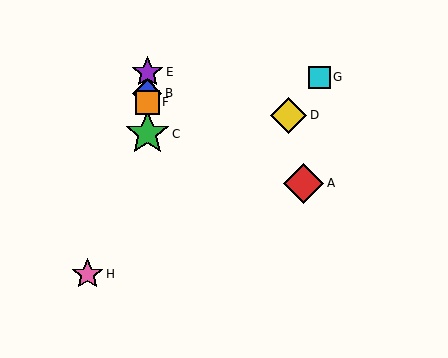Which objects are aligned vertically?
Objects B, C, E, F are aligned vertically.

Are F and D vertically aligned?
No, F is at x≈147 and D is at x≈289.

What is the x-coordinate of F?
Object F is at x≈147.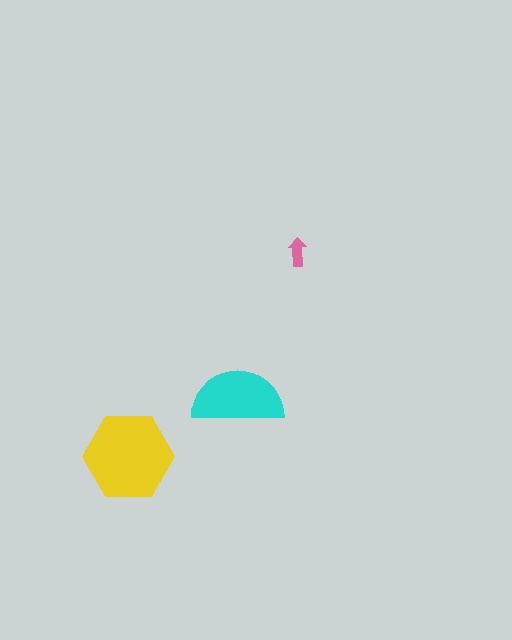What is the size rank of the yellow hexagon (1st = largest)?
1st.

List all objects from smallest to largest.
The pink arrow, the cyan semicircle, the yellow hexagon.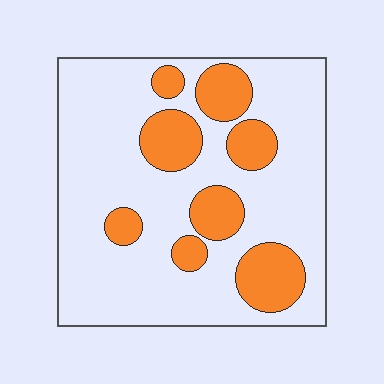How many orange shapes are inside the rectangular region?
8.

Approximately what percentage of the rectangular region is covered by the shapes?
Approximately 25%.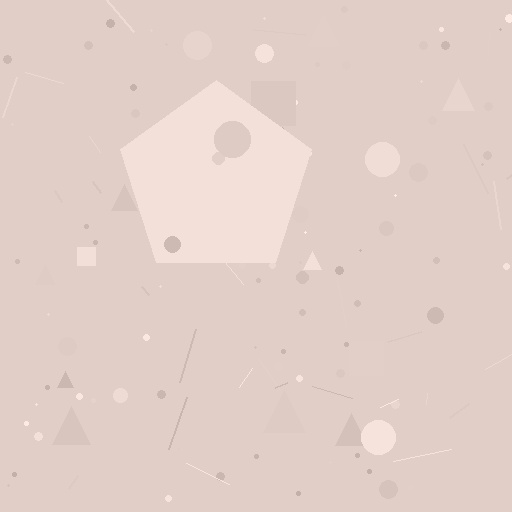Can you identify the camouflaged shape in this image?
The camouflaged shape is a pentagon.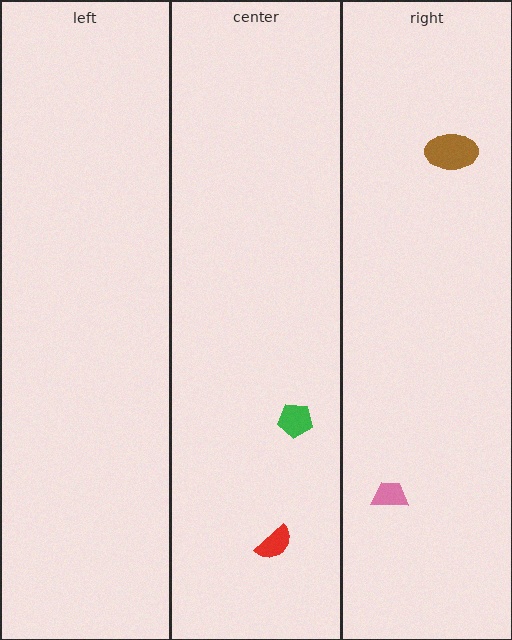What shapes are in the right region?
The pink trapezoid, the brown ellipse.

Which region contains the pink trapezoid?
The right region.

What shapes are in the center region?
The red semicircle, the green pentagon.